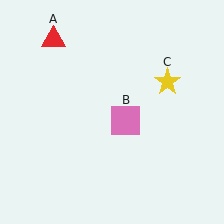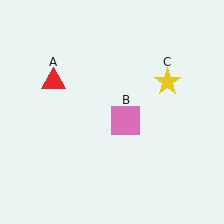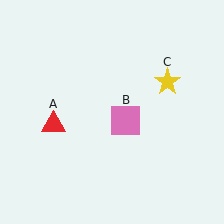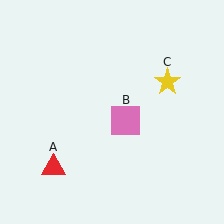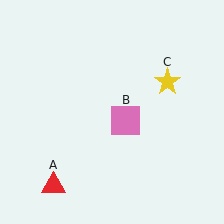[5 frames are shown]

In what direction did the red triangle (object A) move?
The red triangle (object A) moved down.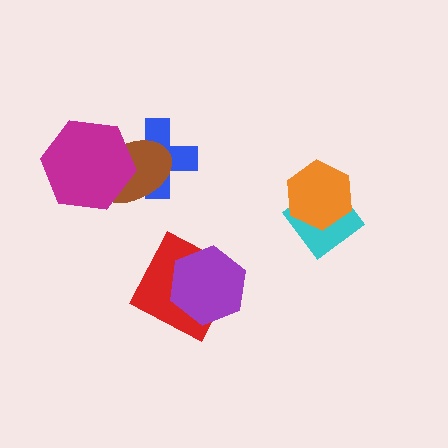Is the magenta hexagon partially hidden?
No, no other shape covers it.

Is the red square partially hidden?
Yes, it is partially covered by another shape.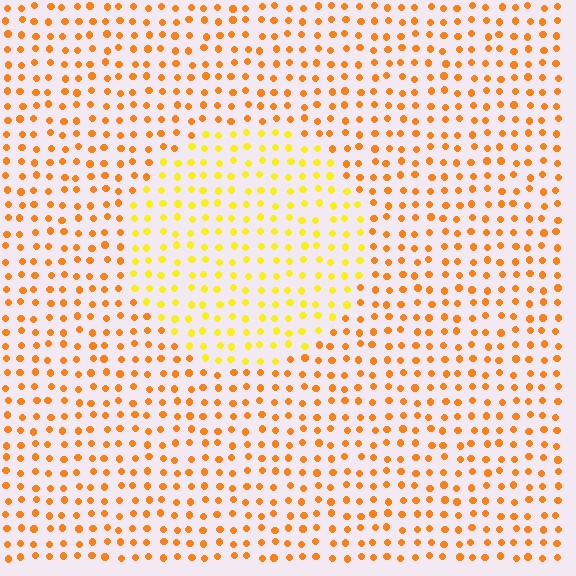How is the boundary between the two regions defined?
The boundary is defined purely by a slight shift in hue (about 30 degrees). Spacing, size, and orientation are identical on both sides.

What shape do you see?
I see a circle.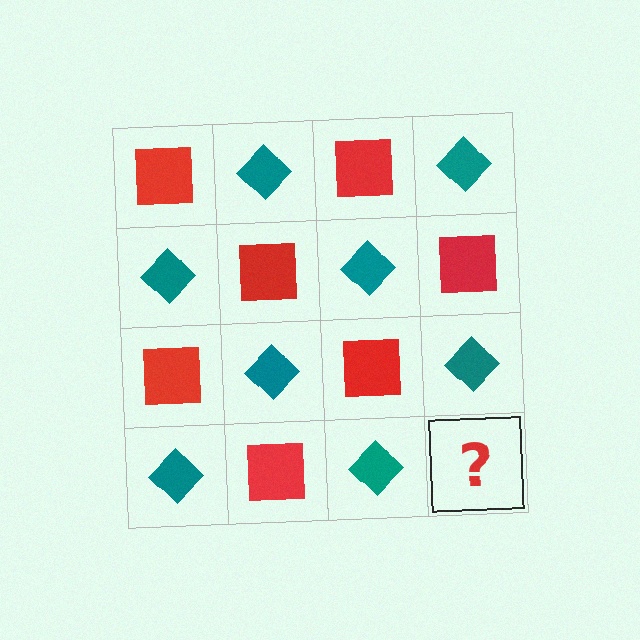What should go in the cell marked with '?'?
The missing cell should contain a red square.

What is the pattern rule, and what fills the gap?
The rule is that it alternates red square and teal diamond in a checkerboard pattern. The gap should be filled with a red square.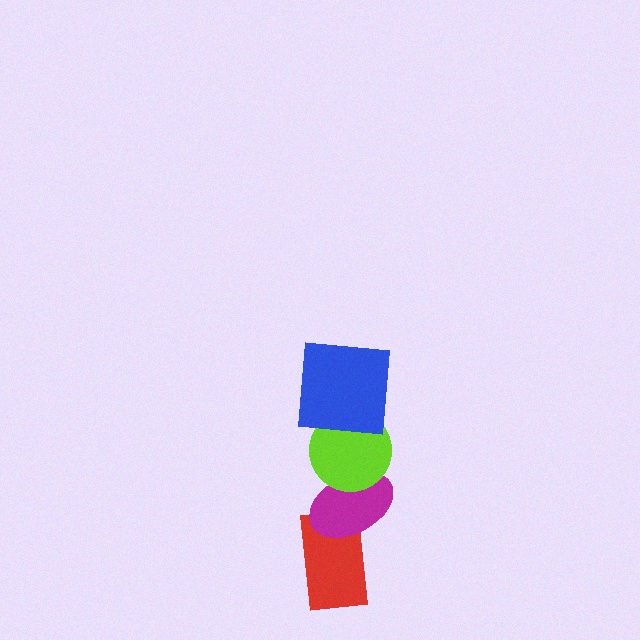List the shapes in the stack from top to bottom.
From top to bottom: the blue square, the lime circle, the magenta ellipse, the red rectangle.